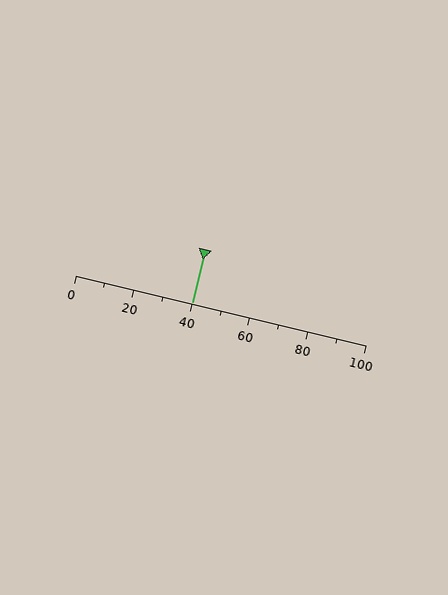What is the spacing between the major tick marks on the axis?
The major ticks are spaced 20 apart.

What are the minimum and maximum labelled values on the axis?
The axis runs from 0 to 100.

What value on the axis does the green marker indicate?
The marker indicates approximately 40.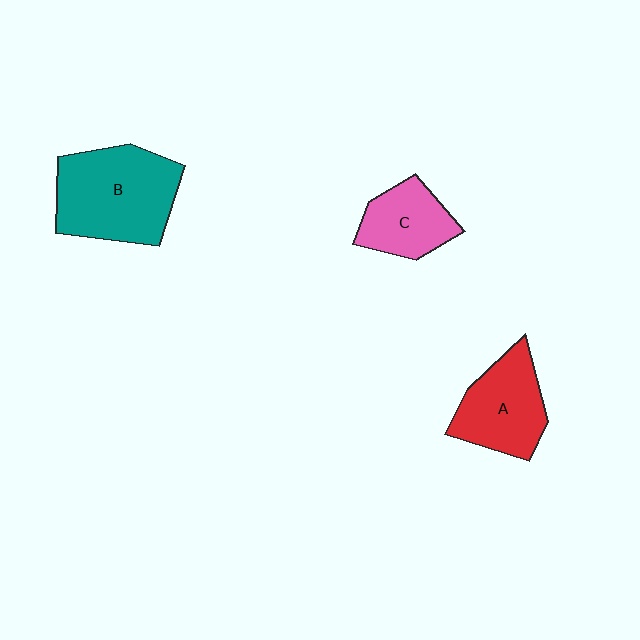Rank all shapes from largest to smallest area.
From largest to smallest: B (teal), A (red), C (pink).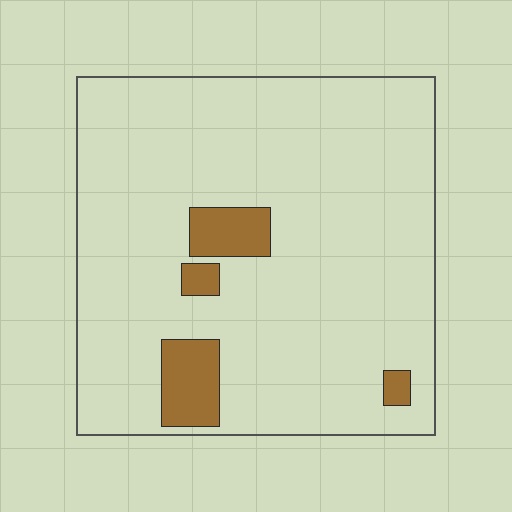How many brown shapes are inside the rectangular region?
4.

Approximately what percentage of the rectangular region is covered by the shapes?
Approximately 10%.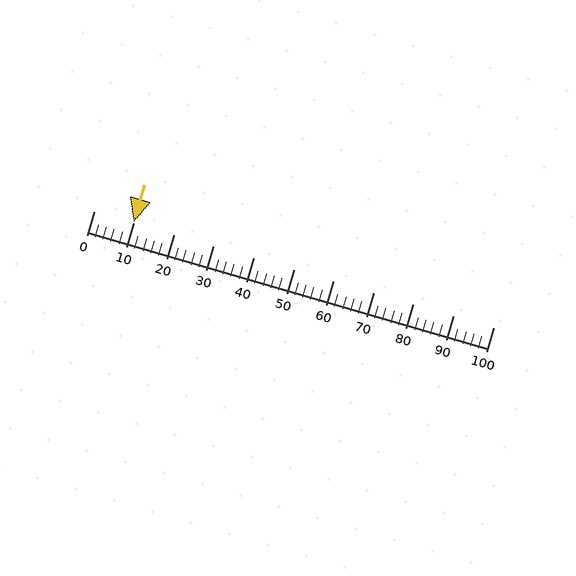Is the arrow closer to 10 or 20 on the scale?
The arrow is closer to 10.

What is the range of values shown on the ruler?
The ruler shows values from 0 to 100.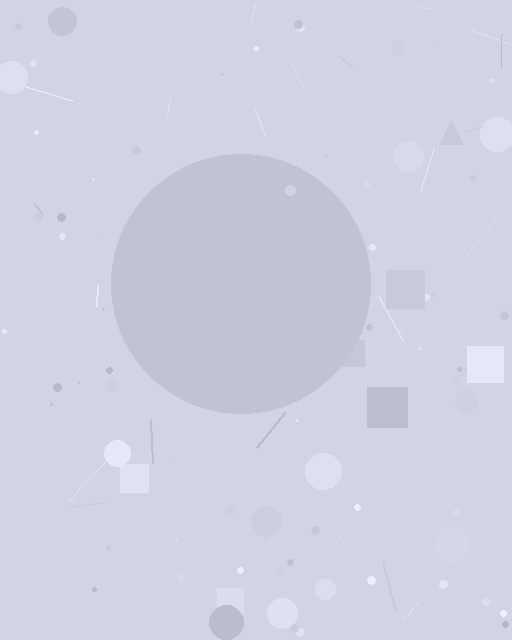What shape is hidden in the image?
A circle is hidden in the image.